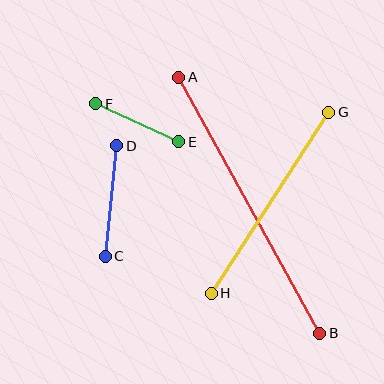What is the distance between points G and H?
The distance is approximately 216 pixels.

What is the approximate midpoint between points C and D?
The midpoint is at approximately (111, 201) pixels.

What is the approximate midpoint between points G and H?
The midpoint is at approximately (270, 203) pixels.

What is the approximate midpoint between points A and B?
The midpoint is at approximately (249, 205) pixels.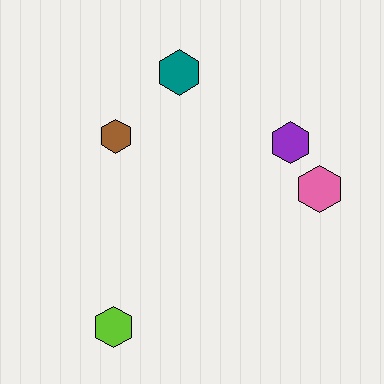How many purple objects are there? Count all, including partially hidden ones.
There is 1 purple object.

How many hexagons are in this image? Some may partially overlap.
There are 5 hexagons.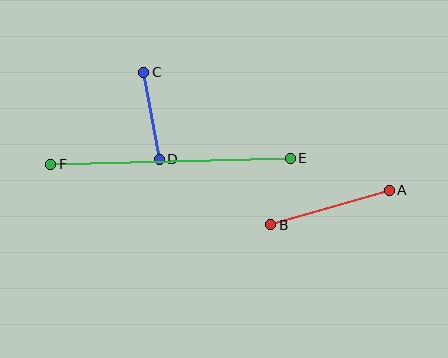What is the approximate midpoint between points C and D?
The midpoint is at approximately (151, 116) pixels.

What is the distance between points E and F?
The distance is approximately 239 pixels.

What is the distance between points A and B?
The distance is approximately 124 pixels.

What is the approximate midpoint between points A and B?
The midpoint is at approximately (330, 207) pixels.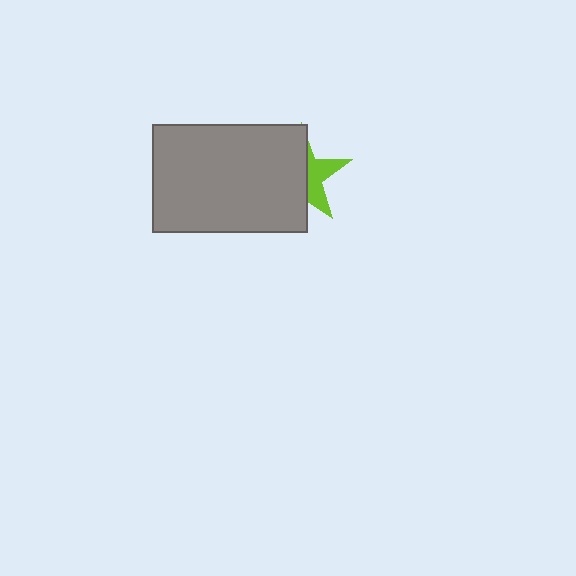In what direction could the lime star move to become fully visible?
The lime star could move right. That would shift it out from behind the gray rectangle entirely.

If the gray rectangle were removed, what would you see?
You would see the complete lime star.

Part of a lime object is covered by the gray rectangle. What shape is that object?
It is a star.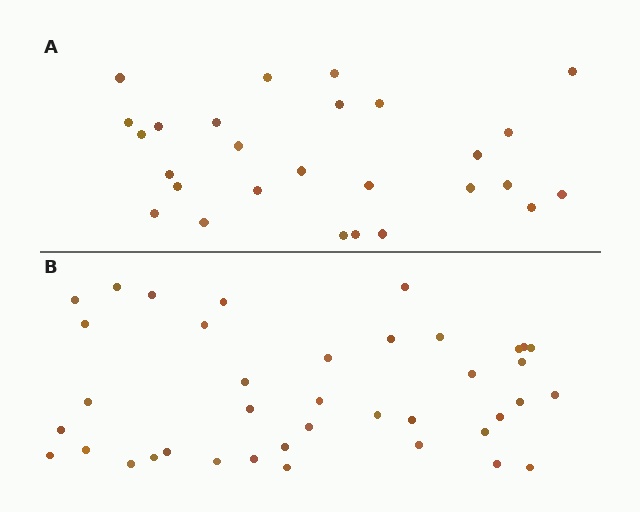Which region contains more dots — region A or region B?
Region B (the bottom region) has more dots.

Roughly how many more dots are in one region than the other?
Region B has roughly 12 or so more dots than region A.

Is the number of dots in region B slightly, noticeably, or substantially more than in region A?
Region B has noticeably more, but not dramatically so. The ratio is roughly 1.4 to 1.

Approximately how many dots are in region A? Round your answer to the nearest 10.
About 30 dots. (The exact count is 27, which rounds to 30.)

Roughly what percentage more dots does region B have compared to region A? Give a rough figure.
About 45% more.